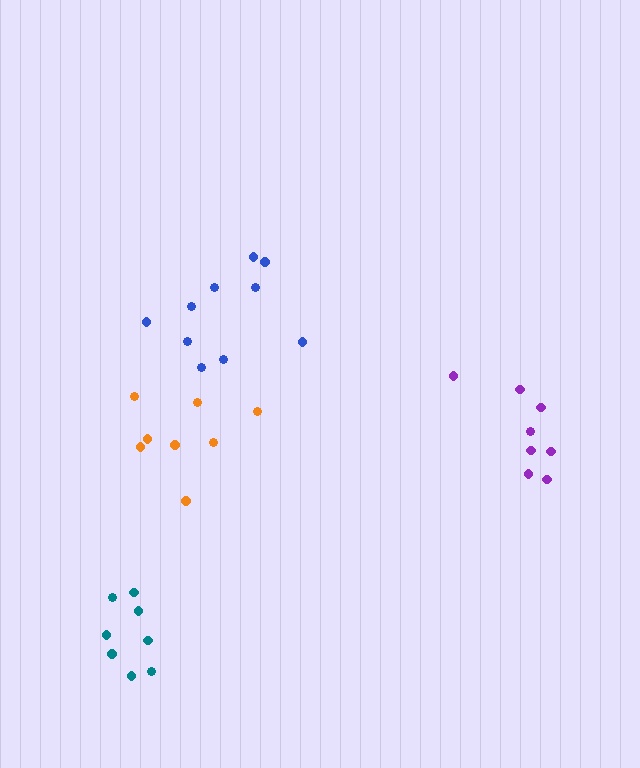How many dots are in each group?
Group 1: 8 dots, Group 2: 8 dots, Group 3: 10 dots, Group 4: 8 dots (34 total).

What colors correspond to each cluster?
The clusters are colored: purple, teal, blue, orange.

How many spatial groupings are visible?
There are 4 spatial groupings.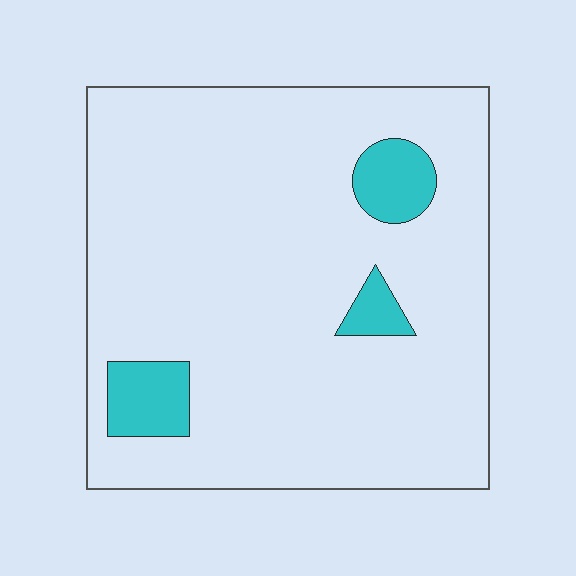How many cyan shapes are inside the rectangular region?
3.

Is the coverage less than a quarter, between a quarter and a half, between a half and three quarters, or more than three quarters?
Less than a quarter.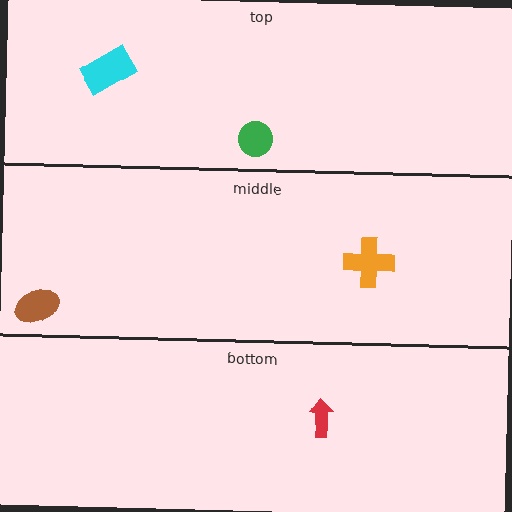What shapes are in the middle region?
The orange cross, the brown ellipse.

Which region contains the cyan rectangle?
The top region.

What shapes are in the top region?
The cyan rectangle, the green circle.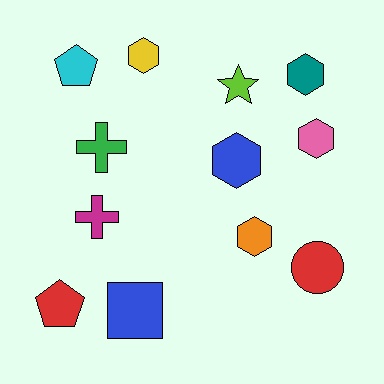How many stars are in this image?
There is 1 star.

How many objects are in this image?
There are 12 objects.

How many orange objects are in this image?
There is 1 orange object.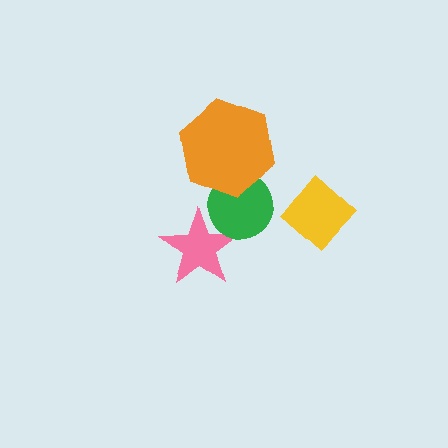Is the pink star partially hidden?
Yes, it is partially covered by another shape.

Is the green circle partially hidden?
Yes, it is partially covered by another shape.